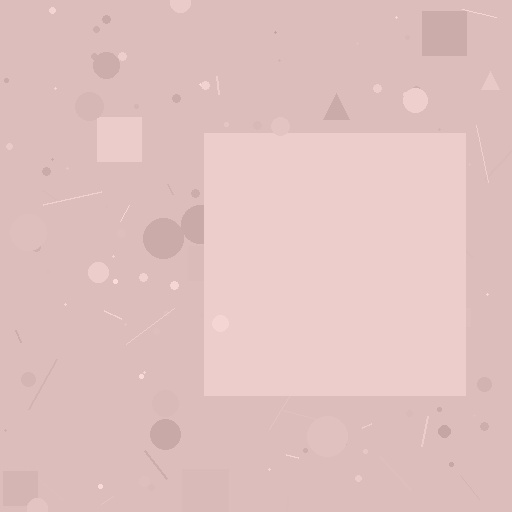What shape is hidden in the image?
A square is hidden in the image.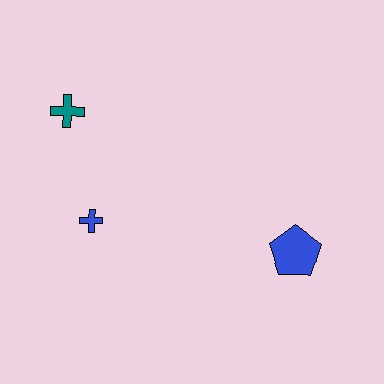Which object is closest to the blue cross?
The teal cross is closest to the blue cross.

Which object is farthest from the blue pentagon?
The teal cross is farthest from the blue pentagon.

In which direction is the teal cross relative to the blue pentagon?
The teal cross is to the left of the blue pentagon.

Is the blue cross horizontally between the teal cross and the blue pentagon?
Yes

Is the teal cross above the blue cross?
Yes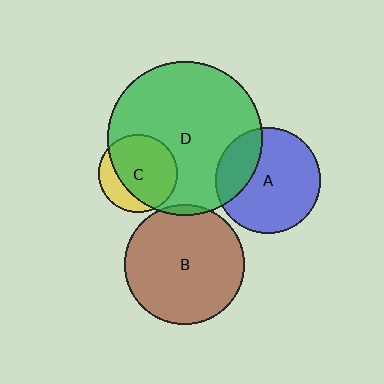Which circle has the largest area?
Circle D (green).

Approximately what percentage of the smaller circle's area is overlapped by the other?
Approximately 25%.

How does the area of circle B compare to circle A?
Approximately 1.3 times.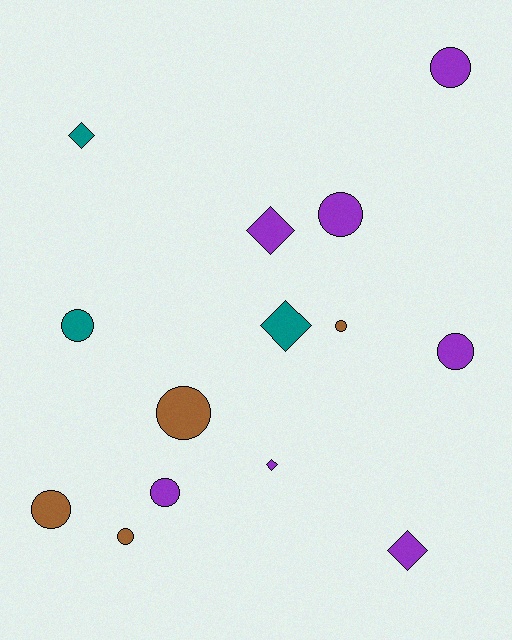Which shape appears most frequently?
Circle, with 9 objects.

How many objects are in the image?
There are 14 objects.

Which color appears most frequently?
Purple, with 7 objects.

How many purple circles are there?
There are 4 purple circles.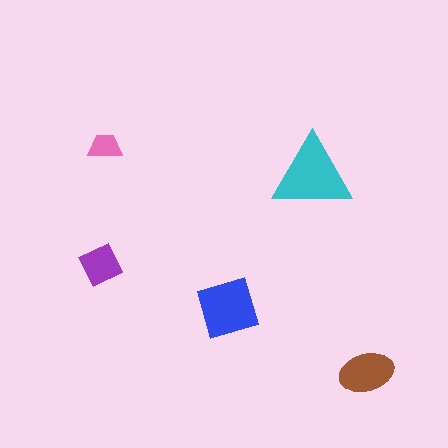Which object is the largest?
The cyan triangle.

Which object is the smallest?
The pink trapezoid.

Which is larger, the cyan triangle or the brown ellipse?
The cyan triangle.